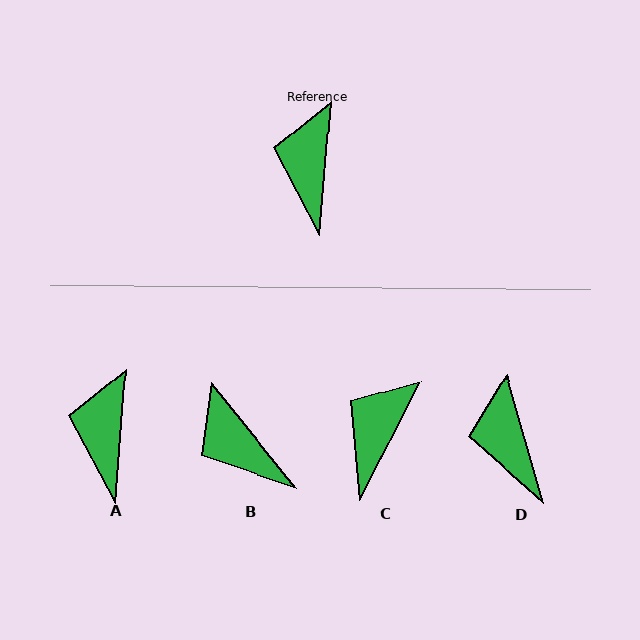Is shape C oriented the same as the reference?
No, it is off by about 22 degrees.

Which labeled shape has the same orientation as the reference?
A.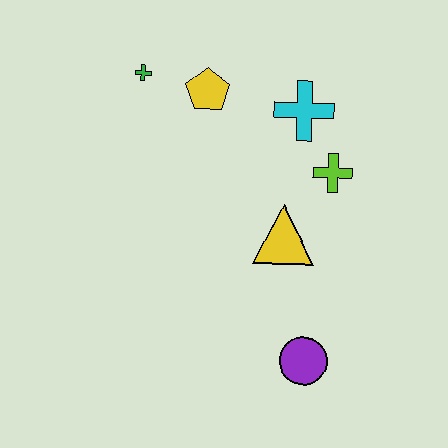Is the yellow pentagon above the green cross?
No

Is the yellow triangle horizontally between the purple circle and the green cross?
Yes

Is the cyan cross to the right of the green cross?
Yes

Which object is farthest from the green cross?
The purple circle is farthest from the green cross.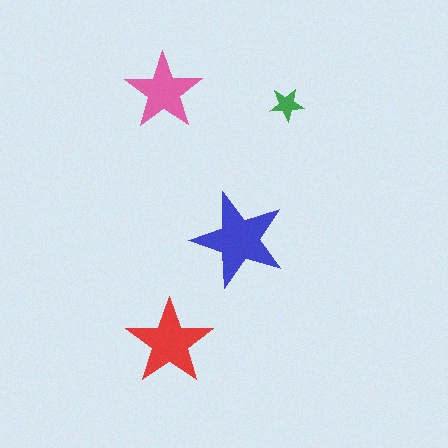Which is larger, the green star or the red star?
The red one.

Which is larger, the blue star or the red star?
The blue one.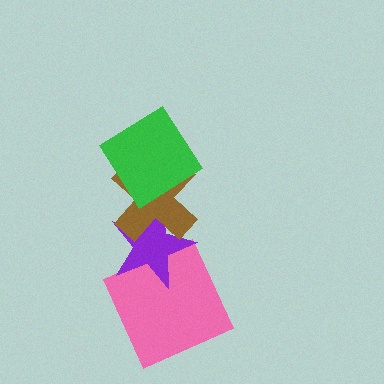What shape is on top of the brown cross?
The green diamond is on top of the brown cross.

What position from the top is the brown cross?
The brown cross is 2nd from the top.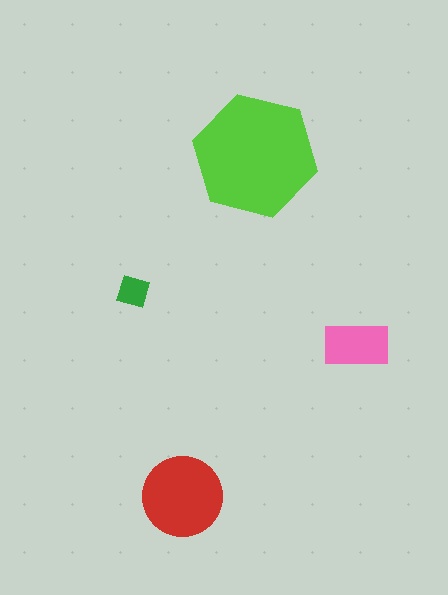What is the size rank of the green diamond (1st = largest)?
4th.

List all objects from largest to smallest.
The lime hexagon, the red circle, the pink rectangle, the green diamond.